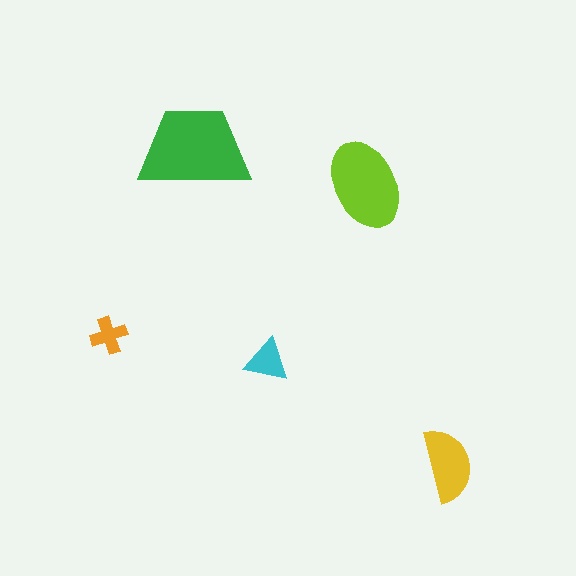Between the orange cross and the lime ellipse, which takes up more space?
The lime ellipse.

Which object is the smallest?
The orange cross.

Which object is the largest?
The green trapezoid.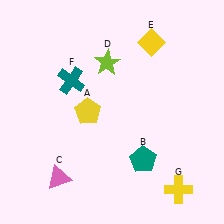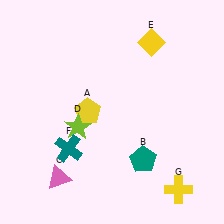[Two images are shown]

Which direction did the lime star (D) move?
The lime star (D) moved down.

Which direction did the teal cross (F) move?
The teal cross (F) moved down.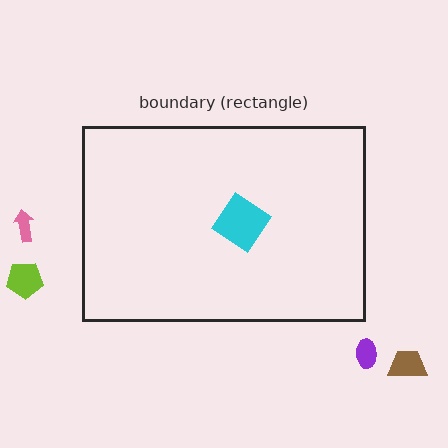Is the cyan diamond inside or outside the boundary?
Inside.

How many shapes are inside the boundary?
1 inside, 4 outside.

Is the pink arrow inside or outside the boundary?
Outside.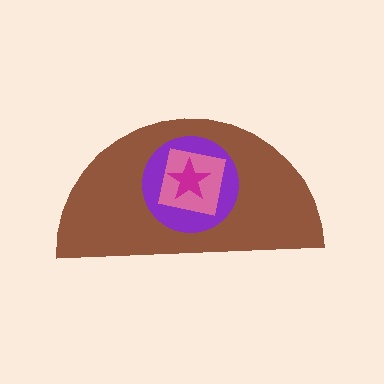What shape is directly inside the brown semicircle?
The purple circle.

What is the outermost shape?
The brown semicircle.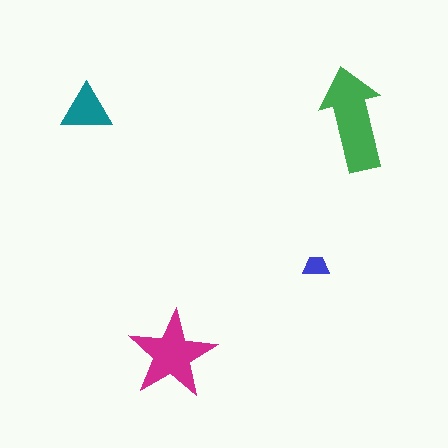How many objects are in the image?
There are 4 objects in the image.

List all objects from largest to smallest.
The green arrow, the magenta star, the teal triangle, the blue trapezoid.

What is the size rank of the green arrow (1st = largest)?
1st.